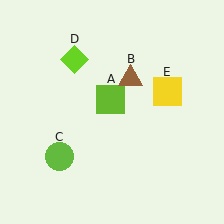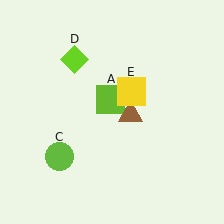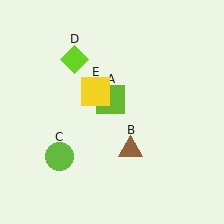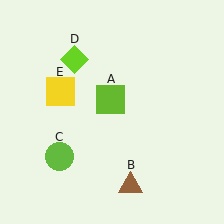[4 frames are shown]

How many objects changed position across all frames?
2 objects changed position: brown triangle (object B), yellow square (object E).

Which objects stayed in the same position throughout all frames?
Lime square (object A) and lime circle (object C) and lime diamond (object D) remained stationary.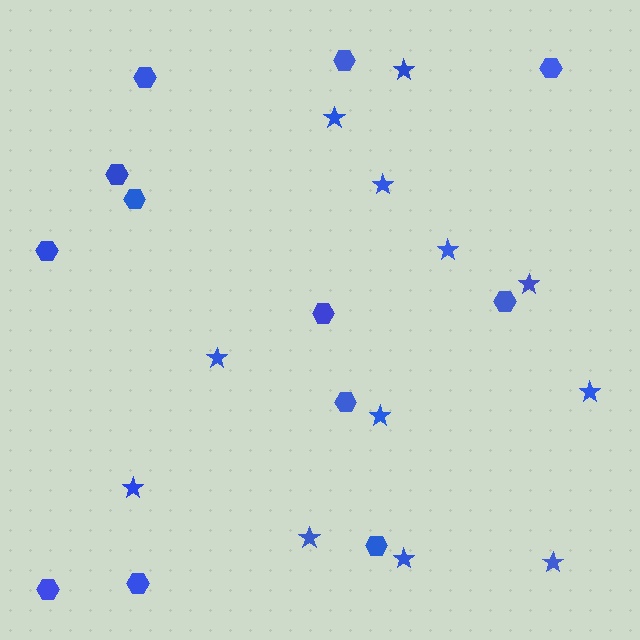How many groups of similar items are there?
There are 2 groups: one group of stars (12) and one group of hexagons (12).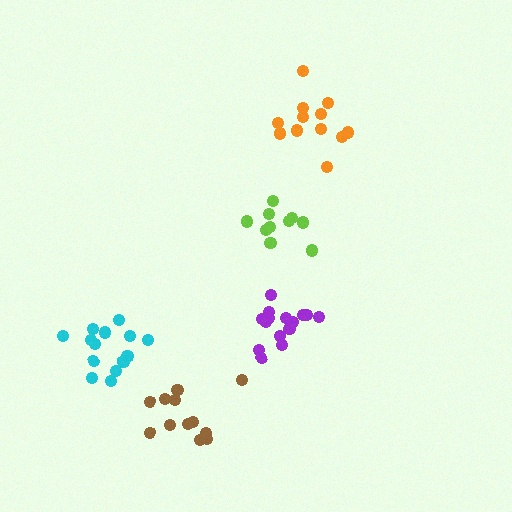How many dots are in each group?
Group 1: 14 dots, Group 2: 15 dots, Group 3: 12 dots, Group 4: 10 dots, Group 5: 12 dots (63 total).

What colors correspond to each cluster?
The clusters are colored: cyan, purple, brown, lime, orange.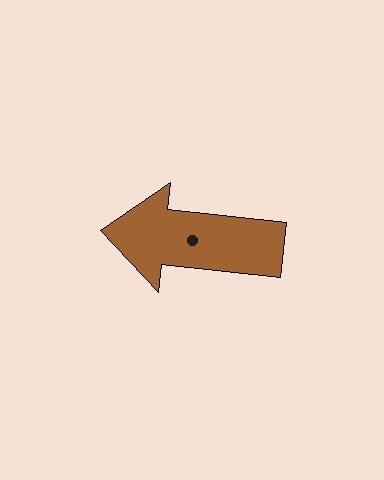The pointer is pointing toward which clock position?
Roughly 9 o'clock.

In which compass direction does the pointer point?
West.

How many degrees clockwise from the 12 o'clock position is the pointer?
Approximately 276 degrees.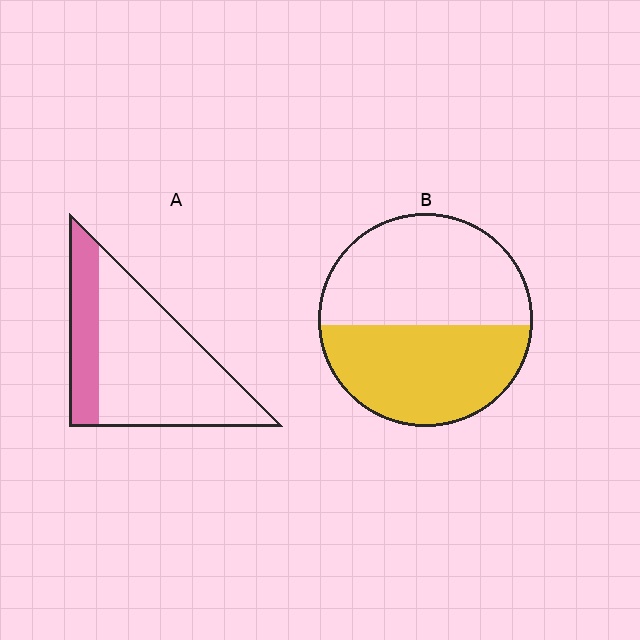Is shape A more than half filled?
No.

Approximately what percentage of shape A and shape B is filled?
A is approximately 25% and B is approximately 45%.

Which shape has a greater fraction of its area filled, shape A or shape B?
Shape B.